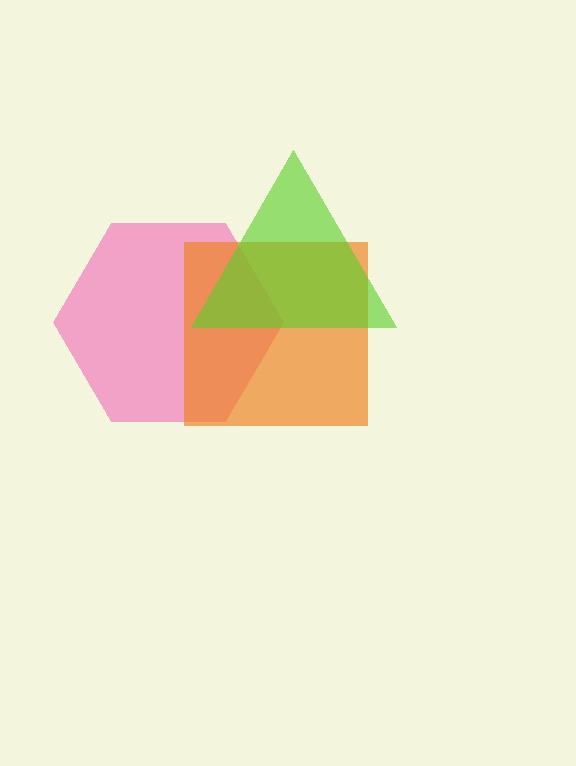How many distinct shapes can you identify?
There are 3 distinct shapes: a pink hexagon, an orange square, a lime triangle.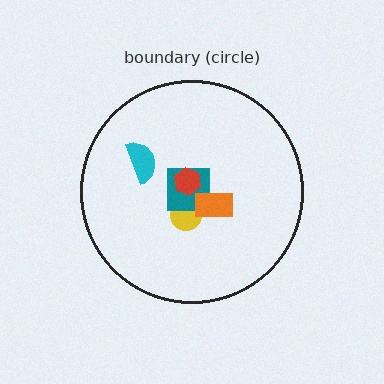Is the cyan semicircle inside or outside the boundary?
Inside.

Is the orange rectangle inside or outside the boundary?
Inside.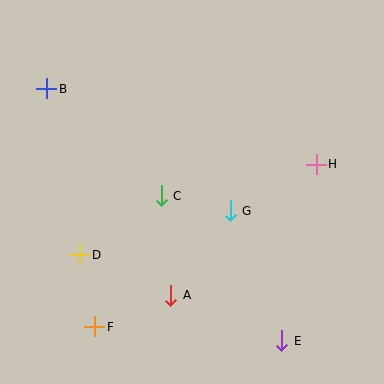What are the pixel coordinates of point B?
Point B is at (47, 89).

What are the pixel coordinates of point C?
Point C is at (161, 196).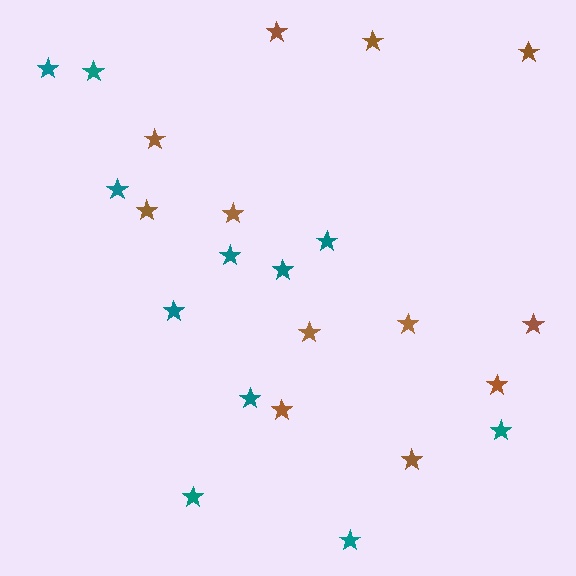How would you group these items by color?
There are 2 groups: one group of brown stars (12) and one group of teal stars (11).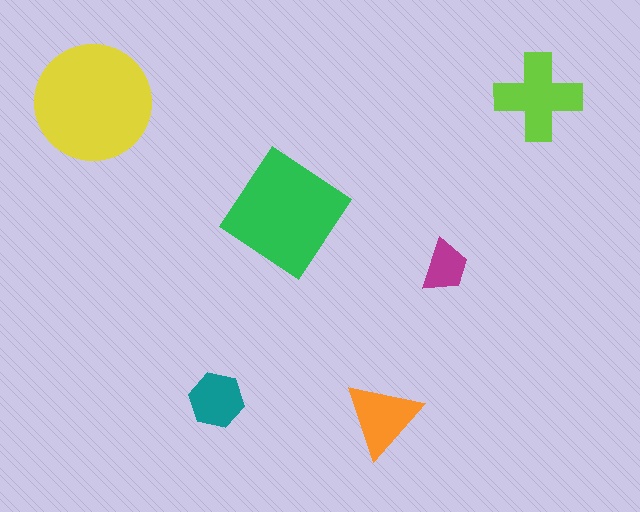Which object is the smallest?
The magenta trapezoid.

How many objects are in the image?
There are 6 objects in the image.